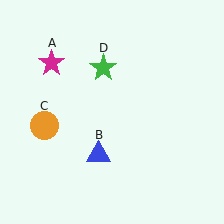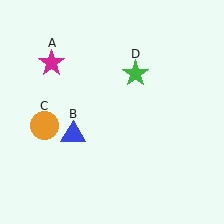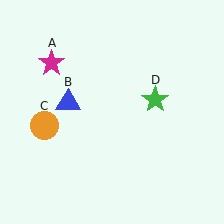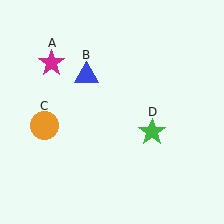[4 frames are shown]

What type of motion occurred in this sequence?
The blue triangle (object B), green star (object D) rotated clockwise around the center of the scene.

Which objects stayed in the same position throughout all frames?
Magenta star (object A) and orange circle (object C) remained stationary.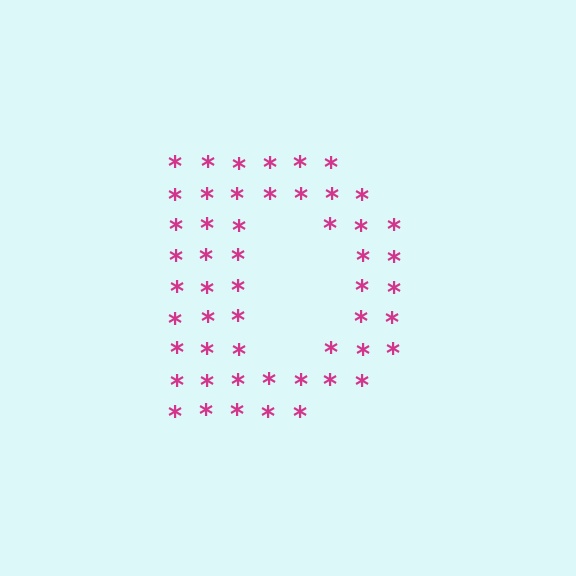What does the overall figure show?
The overall figure shows the letter D.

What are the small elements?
The small elements are asterisks.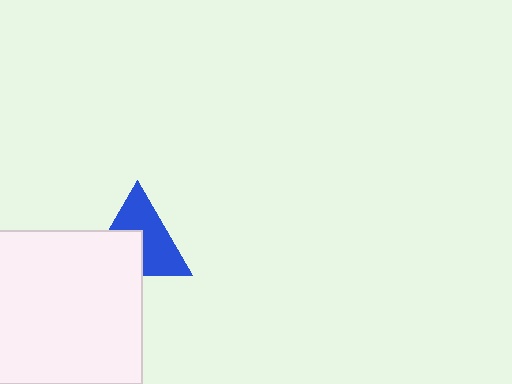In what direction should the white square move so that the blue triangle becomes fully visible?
The white square should move toward the lower-left. That is the shortest direction to clear the overlap and leave the blue triangle fully visible.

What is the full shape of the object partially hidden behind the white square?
The partially hidden object is a blue triangle.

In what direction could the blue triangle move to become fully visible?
The blue triangle could move toward the upper-right. That would shift it out from behind the white square entirely.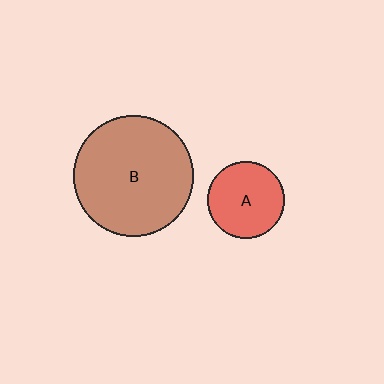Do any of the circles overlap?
No, none of the circles overlap.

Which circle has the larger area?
Circle B (brown).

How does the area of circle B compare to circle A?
Approximately 2.5 times.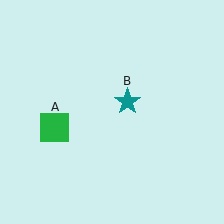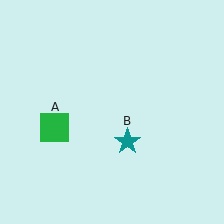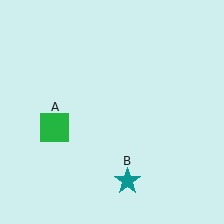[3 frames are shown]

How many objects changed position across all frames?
1 object changed position: teal star (object B).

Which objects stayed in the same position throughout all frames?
Green square (object A) remained stationary.